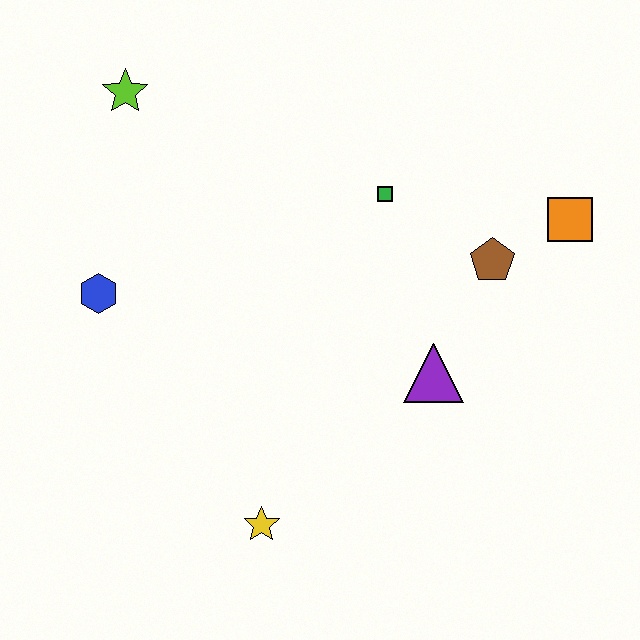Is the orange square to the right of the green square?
Yes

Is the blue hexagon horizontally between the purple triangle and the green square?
No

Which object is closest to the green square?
The brown pentagon is closest to the green square.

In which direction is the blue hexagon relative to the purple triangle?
The blue hexagon is to the left of the purple triangle.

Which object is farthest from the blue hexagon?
The orange square is farthest from the blue hexagon.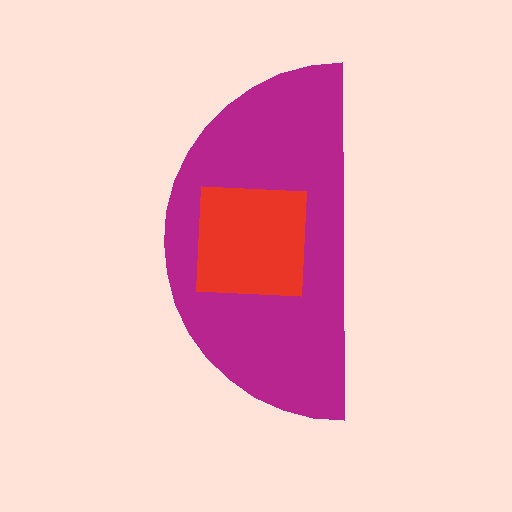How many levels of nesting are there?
2.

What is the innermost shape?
The red square.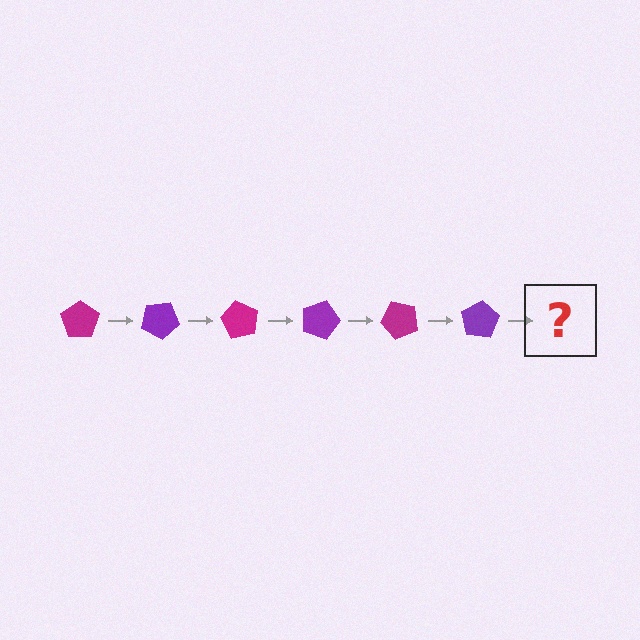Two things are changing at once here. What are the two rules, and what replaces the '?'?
The two rules are that it rotates 30 degrees each step and the color cycles through magenta and purple. The '?' should be a magenta pentagon, rotated 180 degrees from the start.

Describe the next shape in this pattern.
It should be a magenta pentagon, rotated 180 degrees from the start.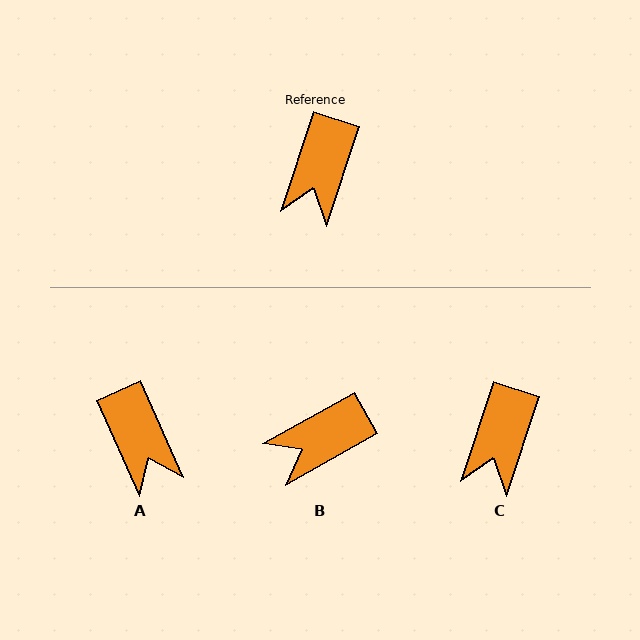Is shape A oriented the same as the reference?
No, it is off by about 42 degrees.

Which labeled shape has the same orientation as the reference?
C.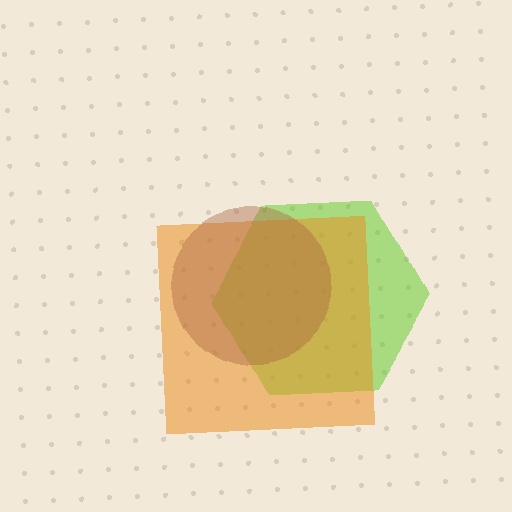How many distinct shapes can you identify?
There are 3 distinct shapes: a lime hexagon, an orange square, a brown circle.